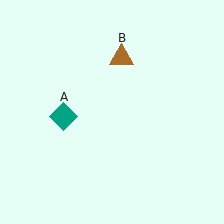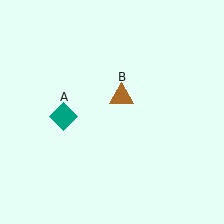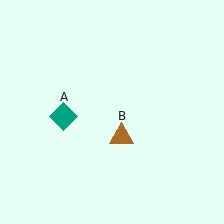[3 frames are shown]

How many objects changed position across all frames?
1 object changed position: brown triangle (object B).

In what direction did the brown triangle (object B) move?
The brown triangle (object B) moved down.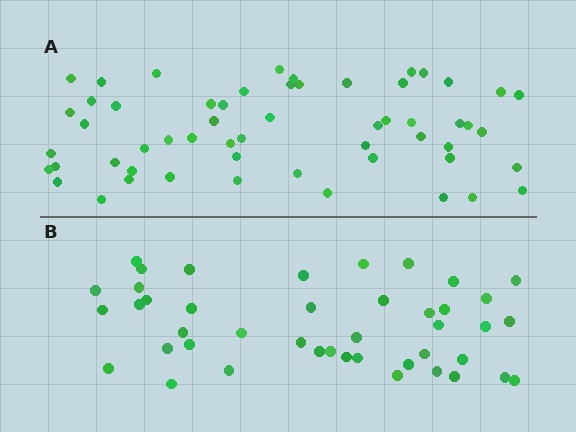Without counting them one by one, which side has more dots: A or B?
Region A (the top region) has more dots.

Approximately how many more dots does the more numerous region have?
Region A has approximately 15 more dots than region B.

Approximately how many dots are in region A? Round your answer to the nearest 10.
About 60 dots. (The exact count is 56, which rounds to 60.)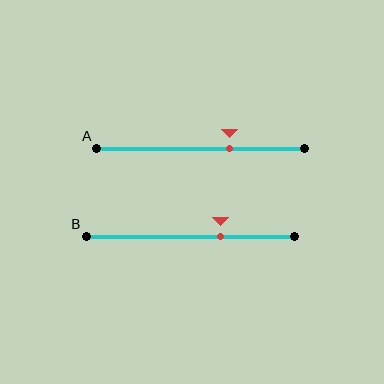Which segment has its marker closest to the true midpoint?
Segment A has its marker closest to the true midpoint.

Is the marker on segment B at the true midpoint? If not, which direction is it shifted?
No, the marker on segment B is shifted to the right by about 14% of the segment length.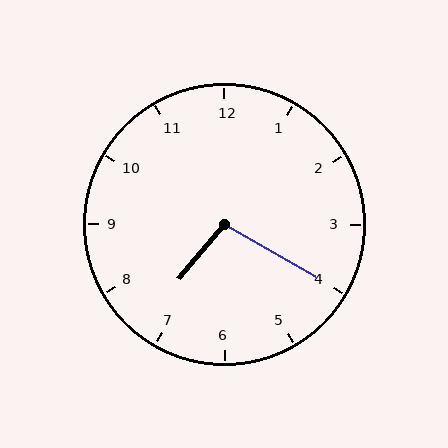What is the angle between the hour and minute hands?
Approximately 100 degrees.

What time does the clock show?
7:20.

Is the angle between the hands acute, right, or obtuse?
It is obtuse.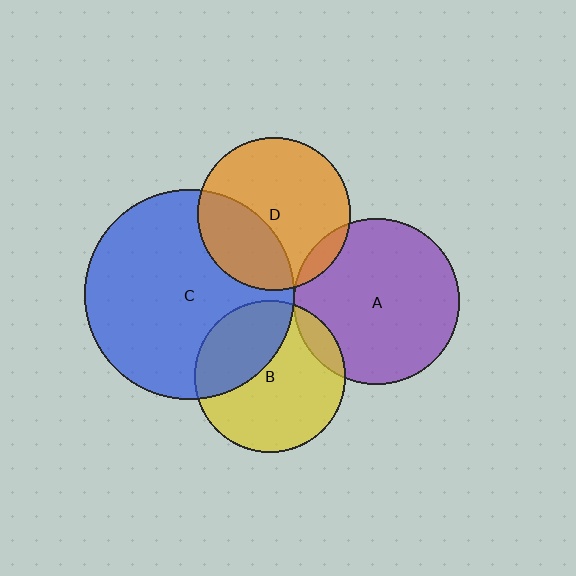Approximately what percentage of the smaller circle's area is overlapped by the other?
Approximately 35%.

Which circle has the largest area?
Circle C (blue).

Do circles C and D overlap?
Yes.